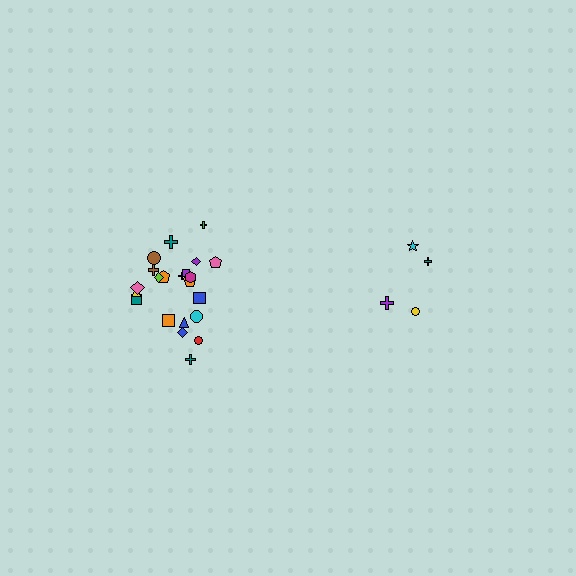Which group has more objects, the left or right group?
The left group.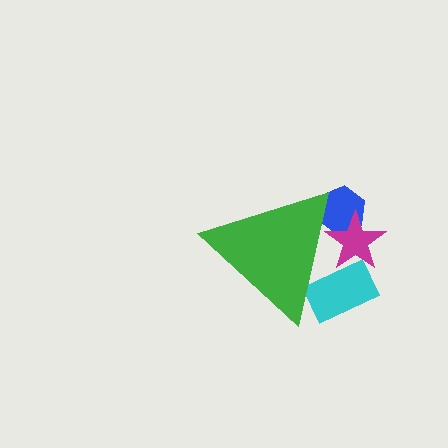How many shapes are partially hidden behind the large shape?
3 shapes are partially hidden.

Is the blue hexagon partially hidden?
Yes, the blue hexagon is partially hidden behind the green triangle.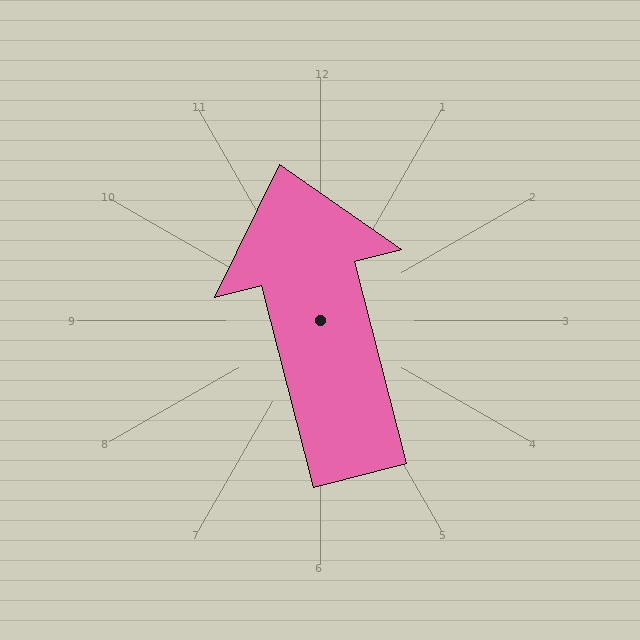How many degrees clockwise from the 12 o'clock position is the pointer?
Approximately 346 degrees.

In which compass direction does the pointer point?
North.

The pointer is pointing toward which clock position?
Roughly 12 o'clock.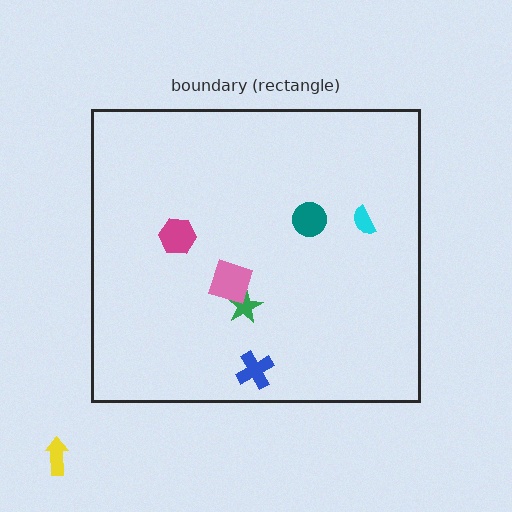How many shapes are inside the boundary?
6 inside, 1 outside.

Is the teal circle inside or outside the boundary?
Inside.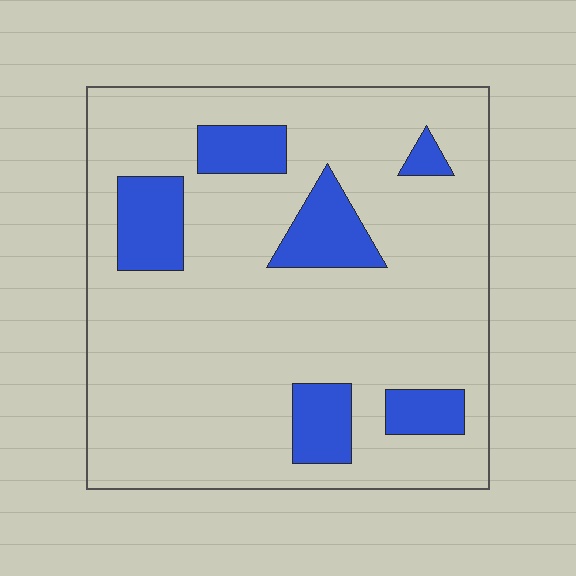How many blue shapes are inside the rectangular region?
6.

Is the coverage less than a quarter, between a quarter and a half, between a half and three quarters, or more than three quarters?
Less than a quarter.